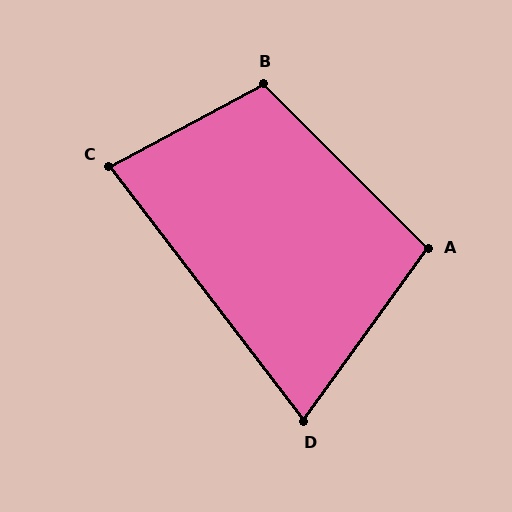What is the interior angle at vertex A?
Approximately 99 degrees (obtuse).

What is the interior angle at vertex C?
Approximately 81 degrees (acute).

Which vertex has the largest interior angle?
B, at approximately 107 degrees.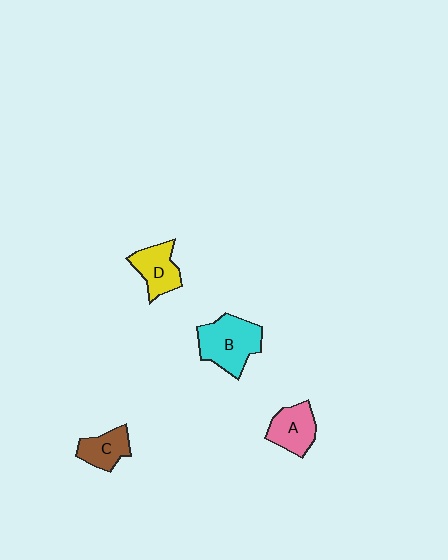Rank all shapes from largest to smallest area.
From largest to smallest: B (cyan), A (pink), D (yellow), C (brown).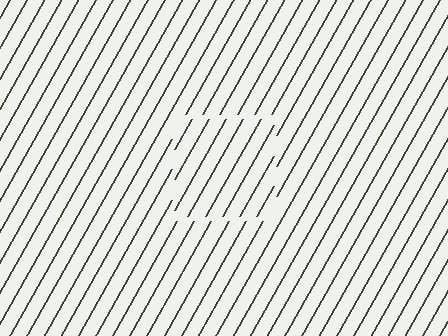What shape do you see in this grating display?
An illusory square. The interior of the shape contains the same grating, shifted by half a period — the contour is defined by the phase discontinuity where line-ends from the inner and outer gratings abut.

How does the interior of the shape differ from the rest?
The interior of the shape contains the same grating, shifted by half a period — the contour is defined by the phase discontinuity where line-ends from the inner and outer gratings abut.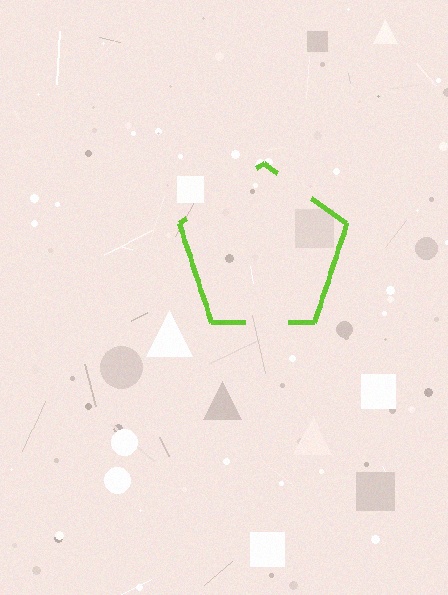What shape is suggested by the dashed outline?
The dashed outline suggests a pentagon.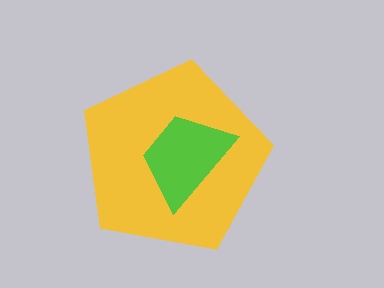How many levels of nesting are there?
2.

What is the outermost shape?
The yellow pentagon.